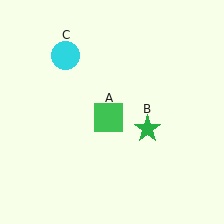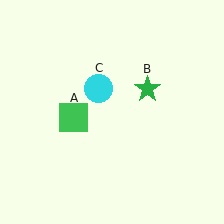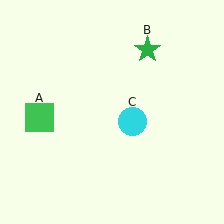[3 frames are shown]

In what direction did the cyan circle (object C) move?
The cyan circle (object C) moved down and to the right.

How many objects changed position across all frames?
3 objects changed position: green square (object A), green star (object B), cyan circle (object C).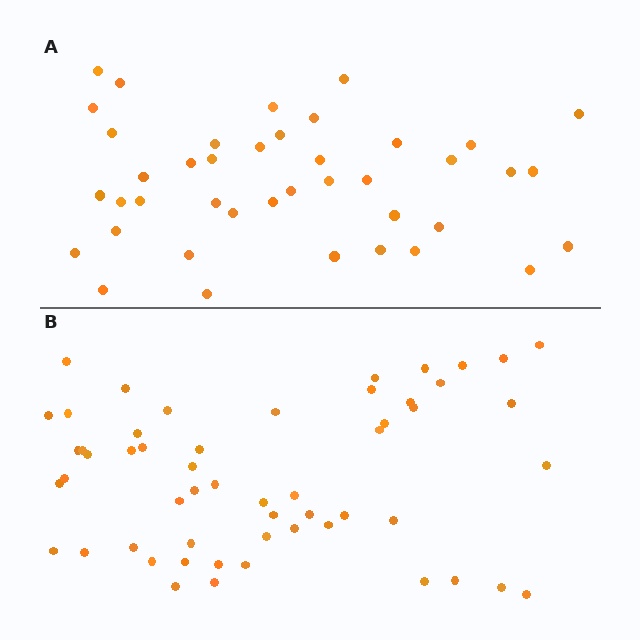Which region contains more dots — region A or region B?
Region B (the bottom region) has more dots.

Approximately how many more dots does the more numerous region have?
Region B has approximately 15 more dots than region A.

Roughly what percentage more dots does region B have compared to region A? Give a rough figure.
About 35% more.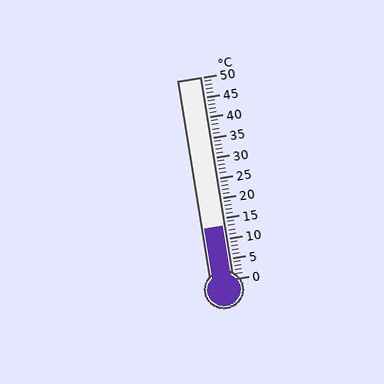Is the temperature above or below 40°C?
The temperature is below 40°C.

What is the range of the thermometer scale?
The thermometer scale ranges from 0°C to 50°C.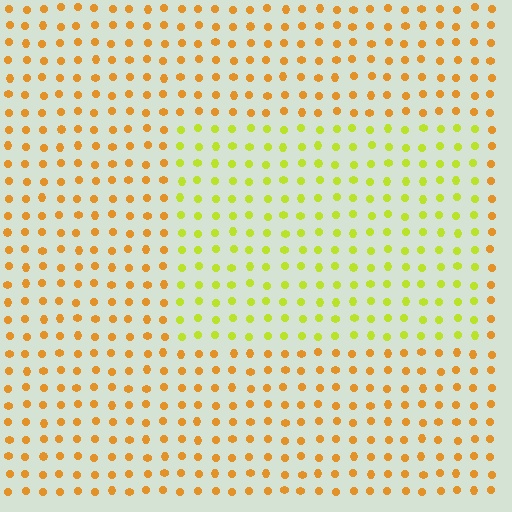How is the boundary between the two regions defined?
The boundary is defined purely by a slight shift in hue (about 40 degrees). Spacing, size, and orientation are identical on both sides.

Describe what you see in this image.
The image is filled with small orange elements in a uniform arrangement. A rectangle-shaped region is visible where the elements are tinted to a slightly different hue, forming a subtle color boundary.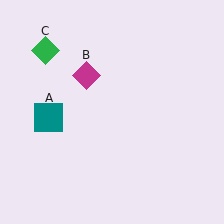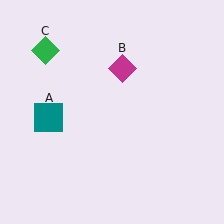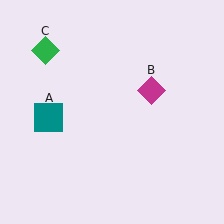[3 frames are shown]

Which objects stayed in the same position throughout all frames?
Teal square (object A) and green diamond (object C) remained stationary.